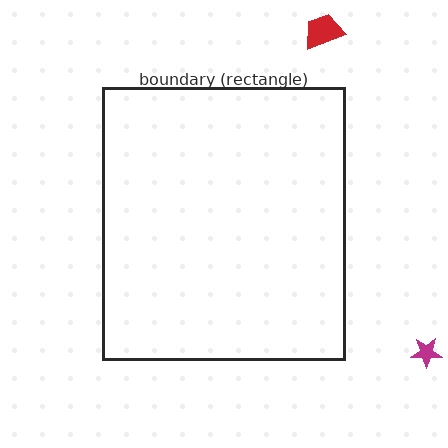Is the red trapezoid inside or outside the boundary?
Outside.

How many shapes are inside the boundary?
0 inside, 2 outside.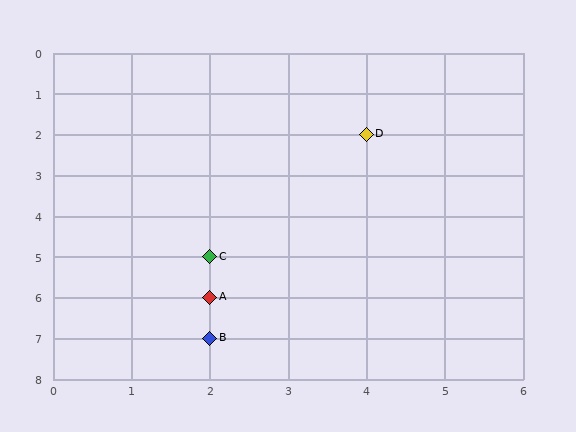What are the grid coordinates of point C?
Point C is at grid coordinates (2, 5).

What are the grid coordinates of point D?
Point D is at grid coordinates (4, 2).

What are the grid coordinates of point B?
Point B is at grid coordinates (2, 7).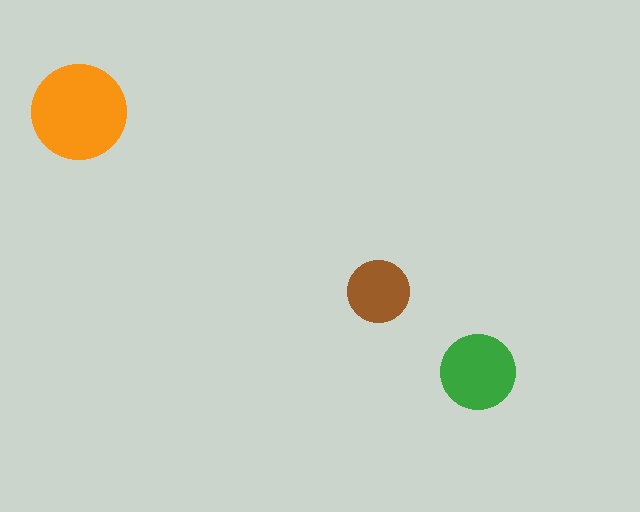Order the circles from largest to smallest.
the orange one, the green one, the brown one.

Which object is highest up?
The orange circle is topmost.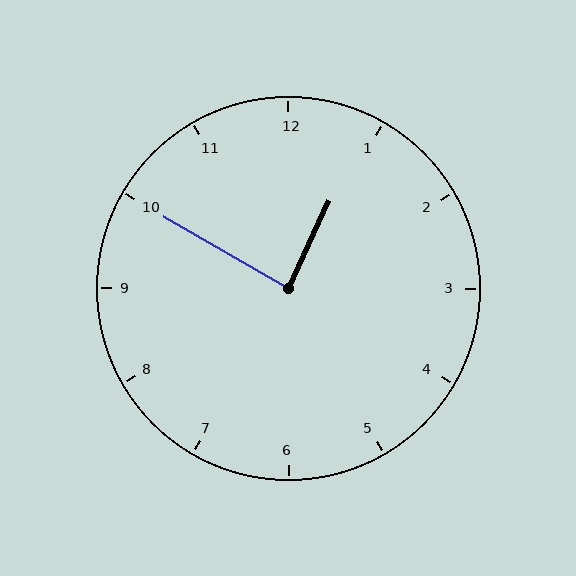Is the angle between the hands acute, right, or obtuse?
It is right.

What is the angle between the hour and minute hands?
Approximately 85 degrees.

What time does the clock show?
12:50.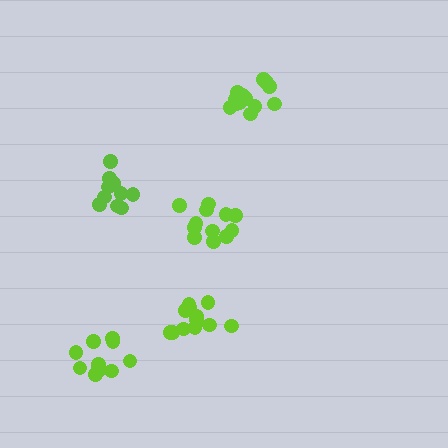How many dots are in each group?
Group 1: 10 dots, Group 2: 12 dots, Group 3: 11 dots, Group 4: 13 dots, Group 5: 13 dots (59 total).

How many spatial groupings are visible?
There are 5 spatial groupings.